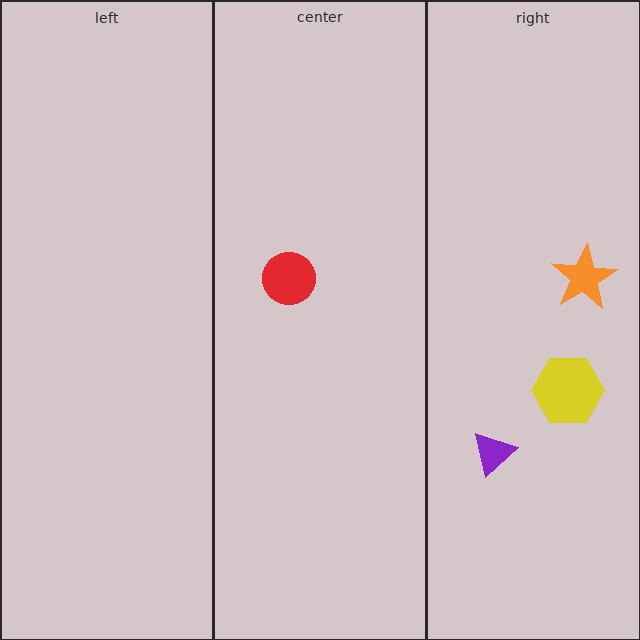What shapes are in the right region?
The orange star, the purple triangle, the yellow hexagon.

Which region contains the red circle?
The center region.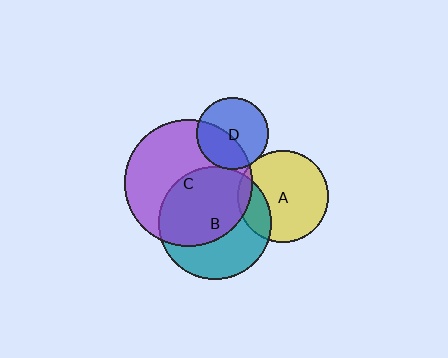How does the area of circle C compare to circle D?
Approximately 3.1 times.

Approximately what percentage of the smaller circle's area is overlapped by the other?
Approximately 55%.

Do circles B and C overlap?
Yes.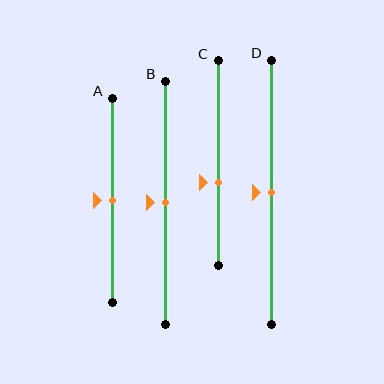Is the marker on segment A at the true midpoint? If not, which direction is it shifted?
Yes, the marker on segment A is at the true midpoint.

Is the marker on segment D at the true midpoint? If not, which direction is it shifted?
Yes, the marker on segment D is at the true midpoint.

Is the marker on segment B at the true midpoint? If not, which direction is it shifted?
Yes, the marker on segment B is at the true midpoint.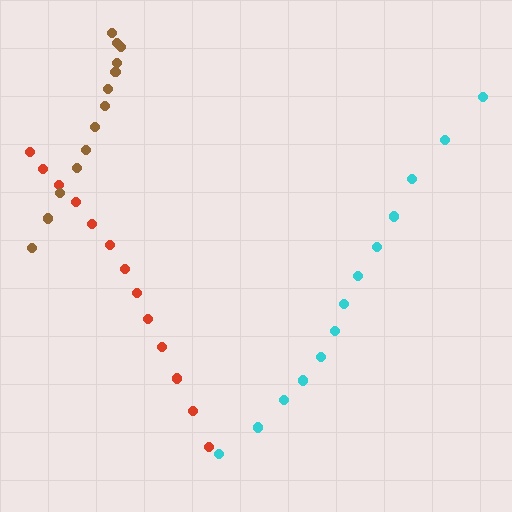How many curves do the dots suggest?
There are 3 distinct paths.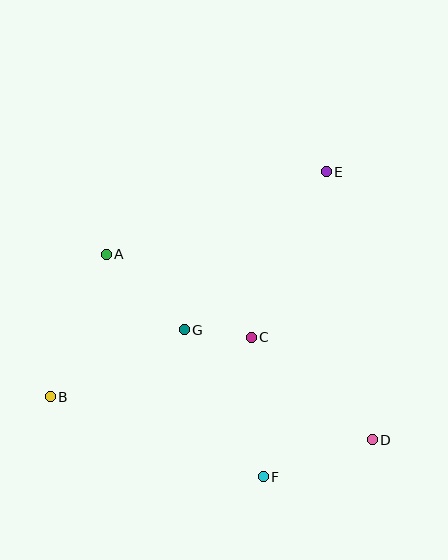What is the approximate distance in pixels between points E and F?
The distance between E and F is approximately 312 pixels.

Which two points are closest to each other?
Points C and G are closest to each other.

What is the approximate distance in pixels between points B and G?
The distance between B and G is approximately 150 pixels.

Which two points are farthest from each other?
Points B and E are farthest from each other.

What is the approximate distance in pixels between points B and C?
The distance between B and C is approximately 209 pixels.